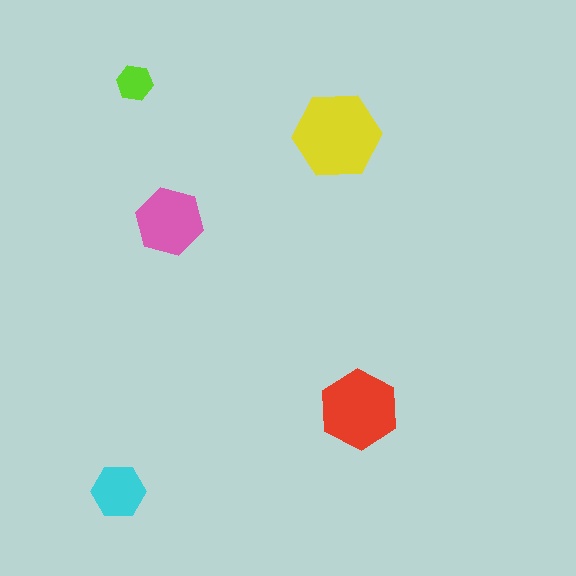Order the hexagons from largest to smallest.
the yellow one, the red one, the pink one, the cyan one, the lime one.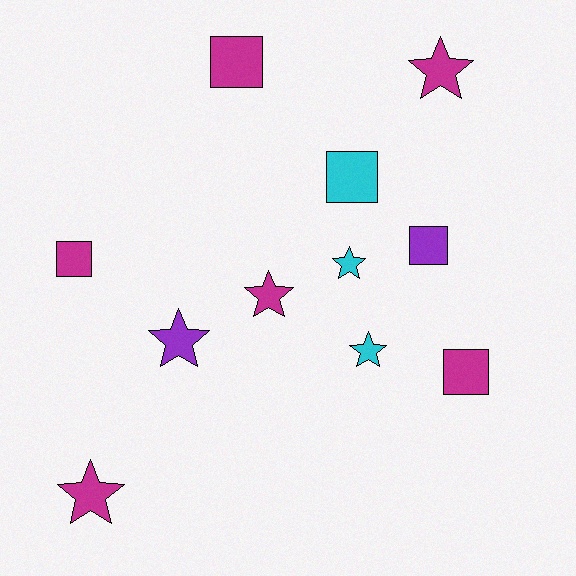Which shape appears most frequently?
Star, with 6 objects.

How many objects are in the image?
There are 11 objects.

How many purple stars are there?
There is 1 purple star.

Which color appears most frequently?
Magenta, with 6 objects.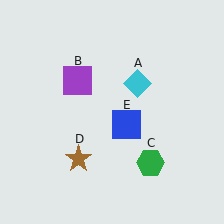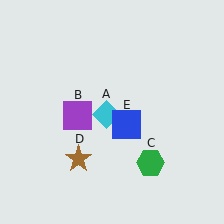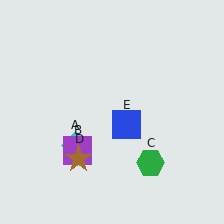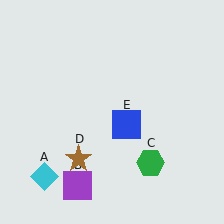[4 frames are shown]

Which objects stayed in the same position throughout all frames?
Green hexagon (object C) and brown star (object D) and blue square (object E) remained stationary.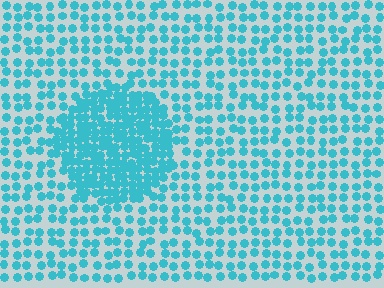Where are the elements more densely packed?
The elements are more densely packed inside the circle boundary.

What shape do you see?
I see a circle.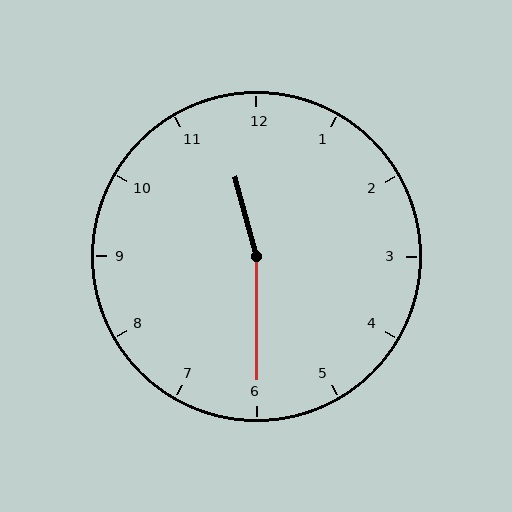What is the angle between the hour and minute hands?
Approximately 165 degrees.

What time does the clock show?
11:30.